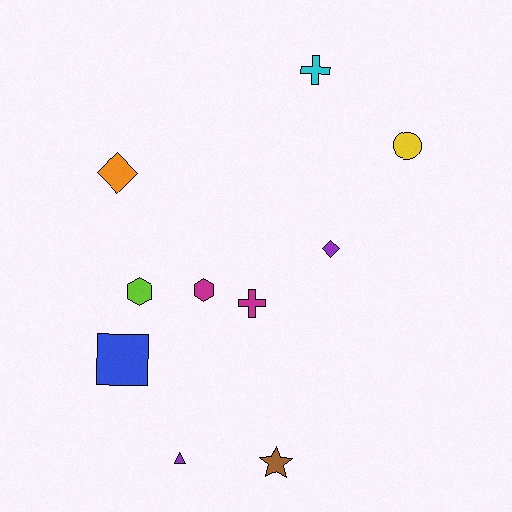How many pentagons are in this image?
There are no pentagons.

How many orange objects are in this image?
There is 1 orange object.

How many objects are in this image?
There are 10 objects.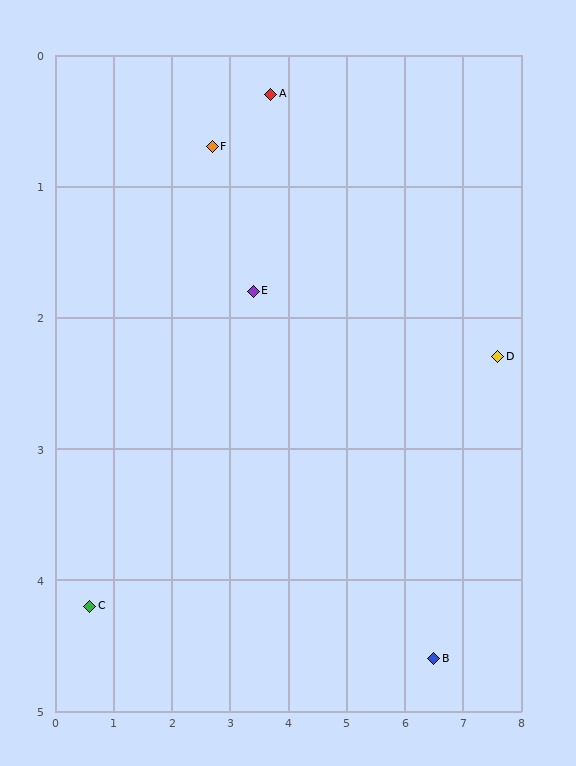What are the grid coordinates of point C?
Point C is at approximately (0.6, 4.2).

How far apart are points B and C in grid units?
Points B and C are about 5.9 grid units apart.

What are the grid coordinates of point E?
Point E is at approximately (3.4, 1.8).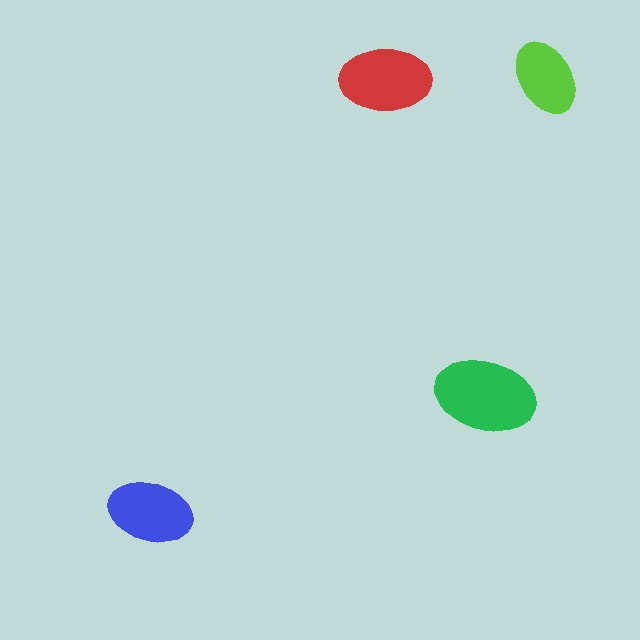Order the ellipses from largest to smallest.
the green one, the red one, the blue one, the lime one.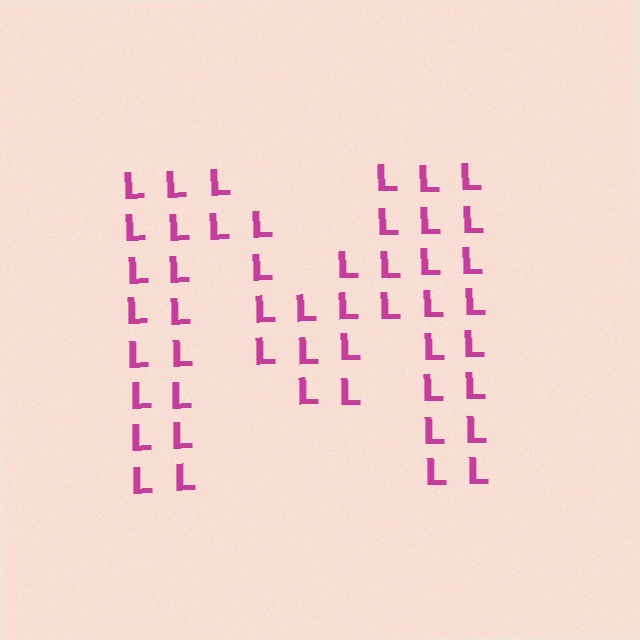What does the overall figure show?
The overall figure shows the letter M.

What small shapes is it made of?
It is made of small letter L's.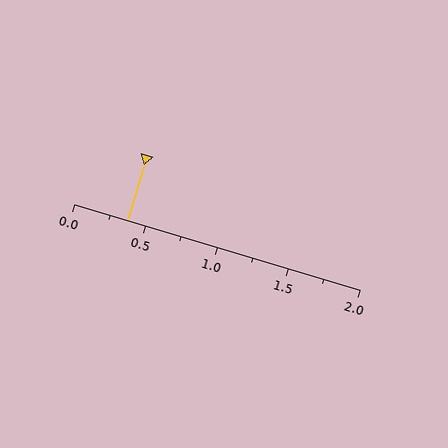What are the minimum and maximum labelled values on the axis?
The axis runs from 0.0 to 2.0.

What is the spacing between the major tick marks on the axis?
The major ticks are spaced 0.5 apart.